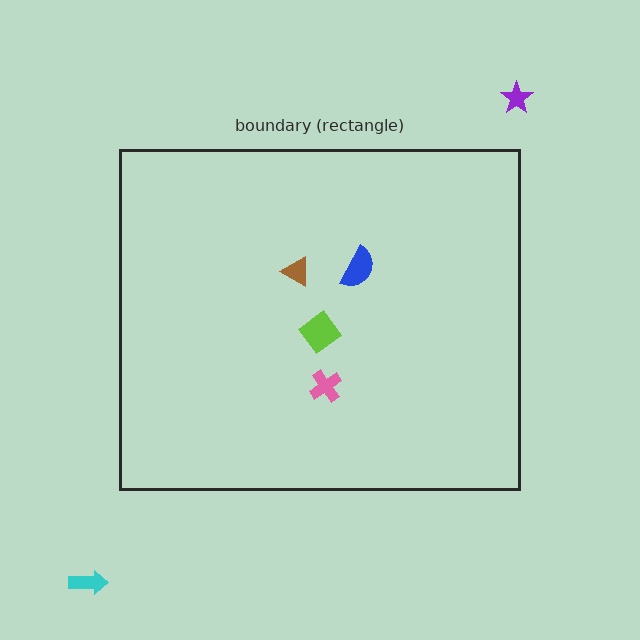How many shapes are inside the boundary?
4 inside, 2 outside.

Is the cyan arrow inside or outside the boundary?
Outside.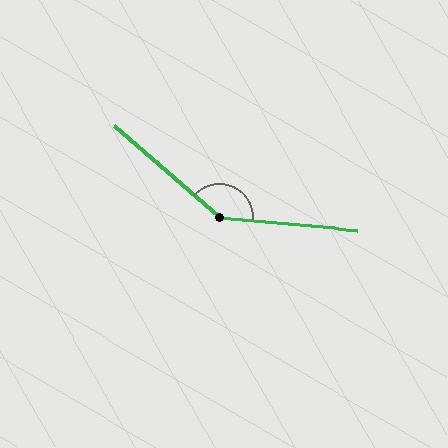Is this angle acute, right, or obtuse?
It is obtuse.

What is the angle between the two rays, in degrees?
Approximately 144 degrees.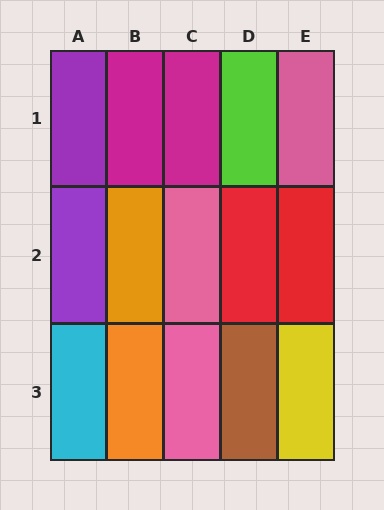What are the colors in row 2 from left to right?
Purple, orange, pink, red, red.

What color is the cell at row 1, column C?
Magenta.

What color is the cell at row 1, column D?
Lime.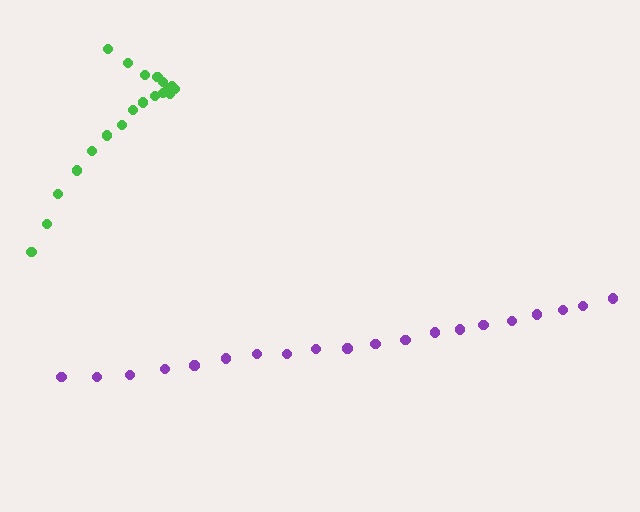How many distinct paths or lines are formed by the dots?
There are 2 distinct paths.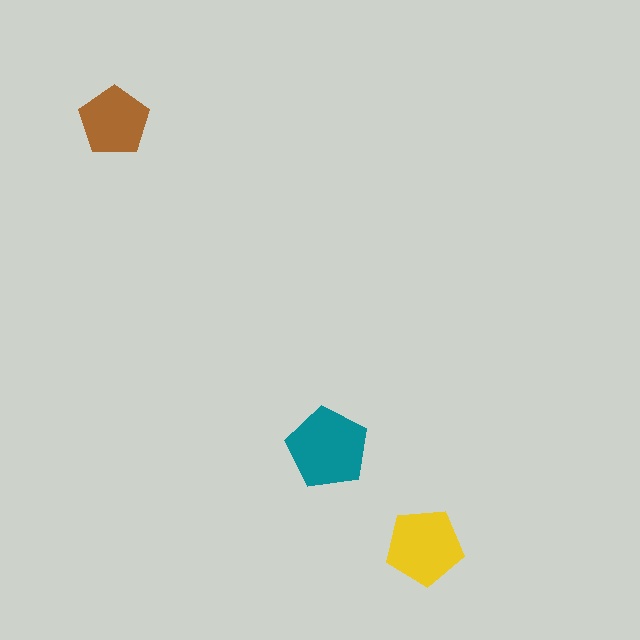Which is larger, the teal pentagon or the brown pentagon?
The teal one.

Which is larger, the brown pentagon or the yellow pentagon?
The yellow one.